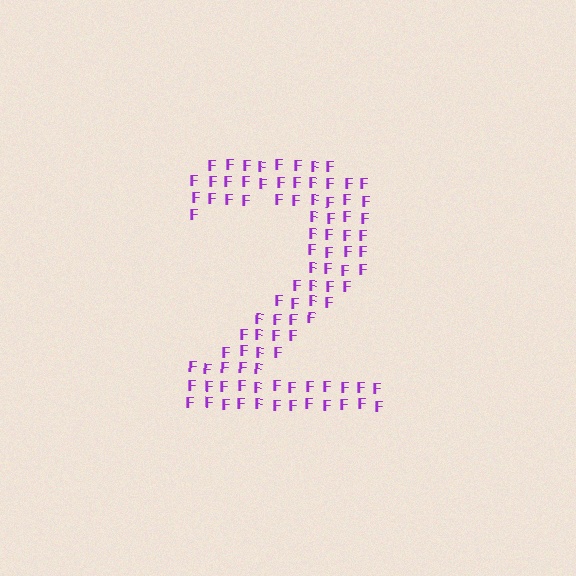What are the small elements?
The small elements are letter F's.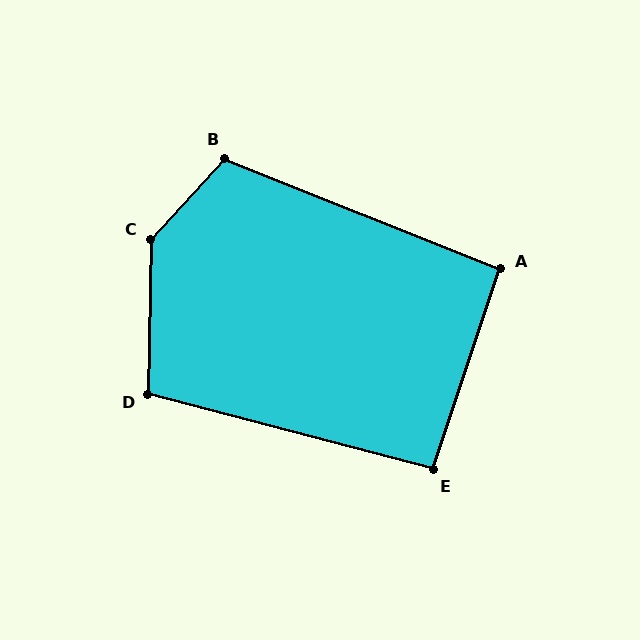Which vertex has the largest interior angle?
C, at approximately 139 degrees.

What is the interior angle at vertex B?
Approximately 111 degrees (obtuse).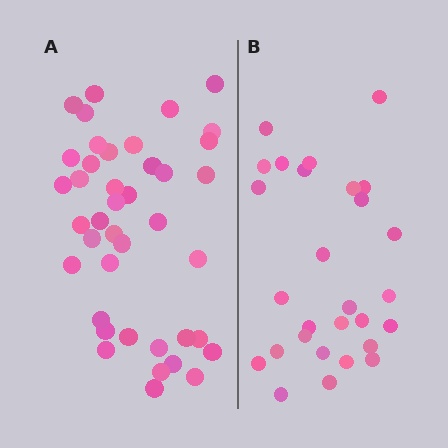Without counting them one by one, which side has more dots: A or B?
Region A (the left region) has more dots.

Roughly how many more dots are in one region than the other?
Region A has approximately 15 more dots than region B.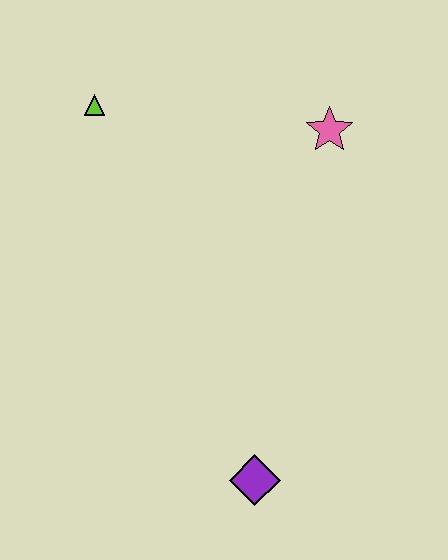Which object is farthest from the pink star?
The purple diamond is farthest from the pink star.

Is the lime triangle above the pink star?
Yes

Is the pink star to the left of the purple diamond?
No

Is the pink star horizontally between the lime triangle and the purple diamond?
No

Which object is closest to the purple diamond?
The pink star is closest to the purple diamond.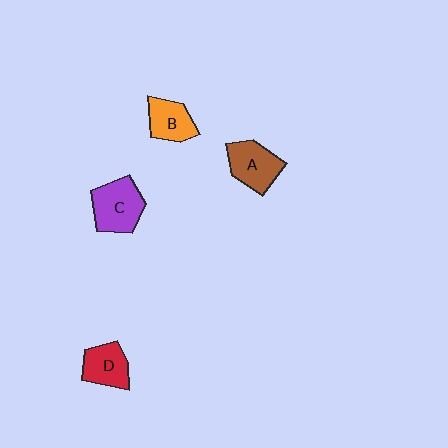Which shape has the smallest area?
Shape B (orange).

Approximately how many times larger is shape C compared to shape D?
Approximately 1.3 times.